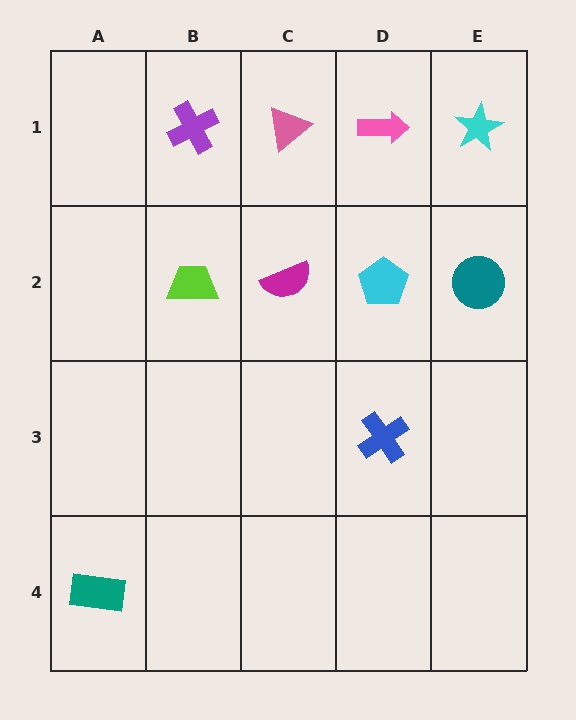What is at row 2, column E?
A teal circle.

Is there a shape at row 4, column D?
No, that cell is empty.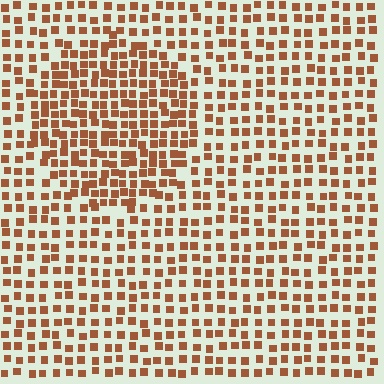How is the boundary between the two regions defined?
The boundary is defined by a change in element density (approximately 1.6x ratio). All elements are the same color, size, and shape.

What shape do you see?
I see a circle.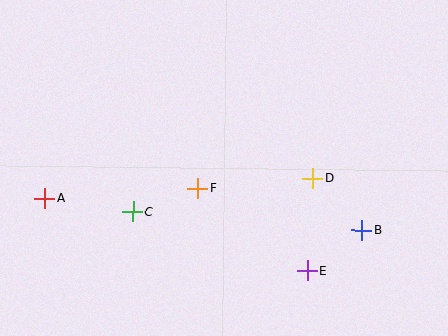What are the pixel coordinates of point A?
Point A is at (44, 198).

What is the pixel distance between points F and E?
The distance between F and E is 137 pixels.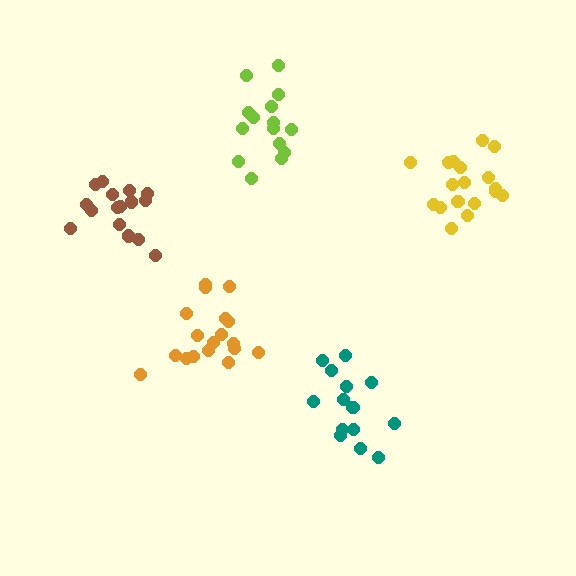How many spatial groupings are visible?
There are 5 spatial groupings.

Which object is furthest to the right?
The yellow cluster is rightmost.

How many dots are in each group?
Group 1: 18 dots, Group 2: 18 dots, Group 3: 14 dots, Group 4: 15 dots, Group 5: 18 dots (83 total).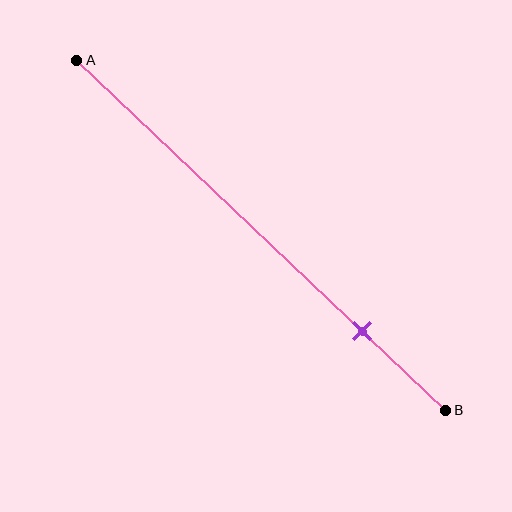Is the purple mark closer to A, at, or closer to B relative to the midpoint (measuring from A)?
The purple mark is closer to point B than the midpoint of segment AB.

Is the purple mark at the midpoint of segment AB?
No, the mark is at about 75% from A, not at the 50% midpoint.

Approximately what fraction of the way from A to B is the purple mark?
The purple mark is approximately 75% of the way from A to B.